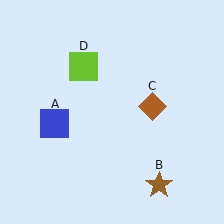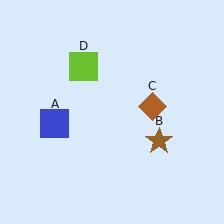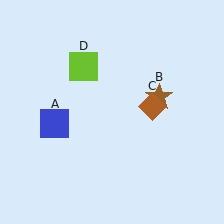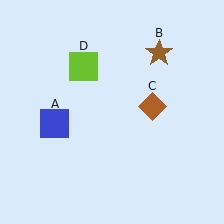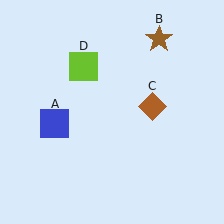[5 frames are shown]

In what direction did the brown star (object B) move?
The brown star (object B) moved up.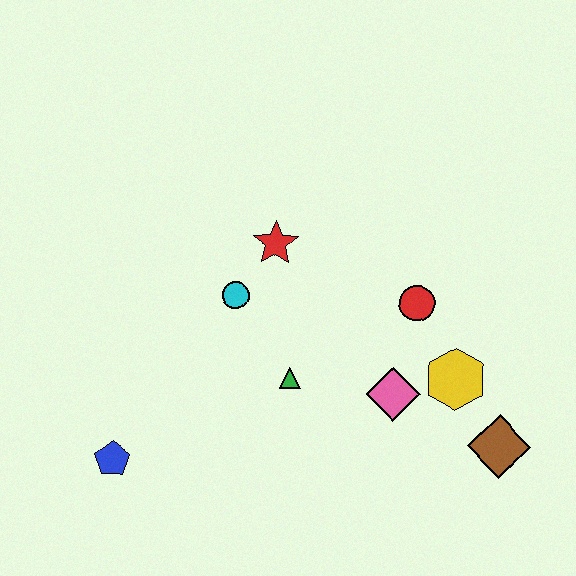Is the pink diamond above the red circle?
No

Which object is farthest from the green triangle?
The brown diamond is farthest from the green triangle.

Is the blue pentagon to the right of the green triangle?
No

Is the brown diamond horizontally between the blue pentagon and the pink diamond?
No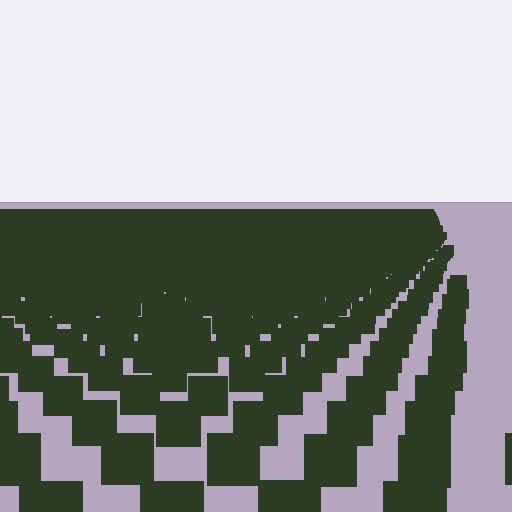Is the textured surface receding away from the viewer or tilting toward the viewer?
The surface is receding away from the viewer. Texture elements get smaller and denser toward the top.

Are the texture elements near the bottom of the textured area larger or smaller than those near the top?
Larger. Near the bottom, elements are closer to the viewer and appear at a bigger on-screen size.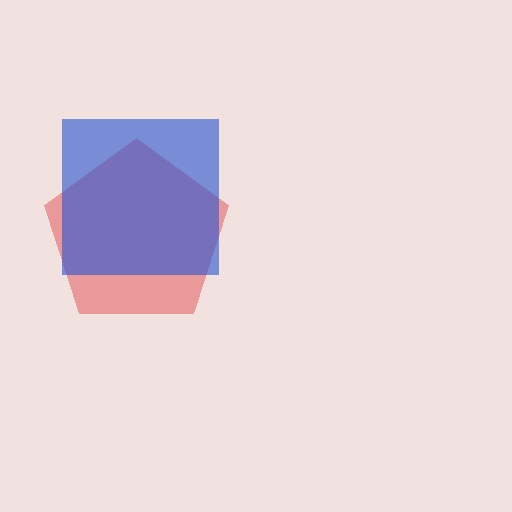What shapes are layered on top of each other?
The layered shapes are: a red pentagon, a blue square.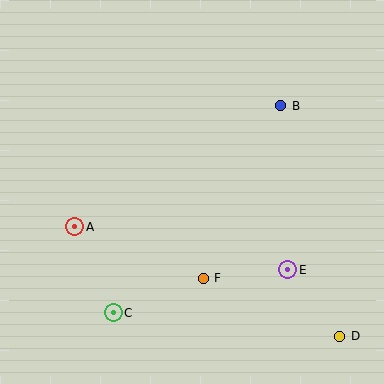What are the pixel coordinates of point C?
Point C is at (113, 313).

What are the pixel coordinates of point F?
Point F is at (203, 278).